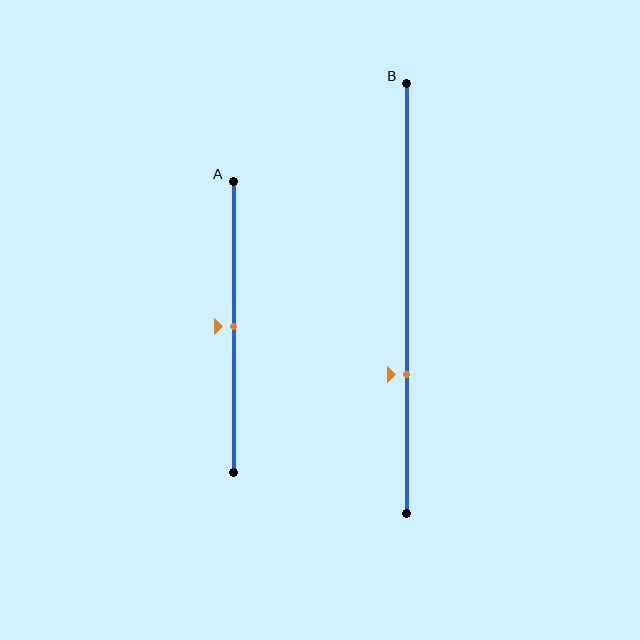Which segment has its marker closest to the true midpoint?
Segment A has its marker closest to the true midpoint.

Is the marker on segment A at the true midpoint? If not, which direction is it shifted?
Yes, the marker on segment A is at the true midpoint.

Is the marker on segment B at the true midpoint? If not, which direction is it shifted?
No, the marker on segment B is shifted downward by about 18% of the segment length.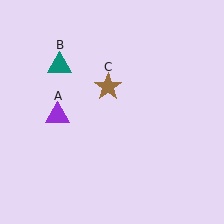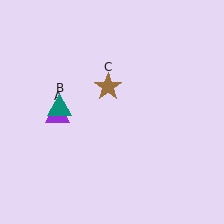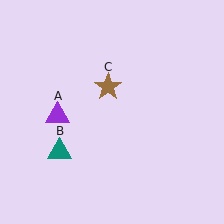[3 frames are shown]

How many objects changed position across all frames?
1 object changed position: teal triangle (object B).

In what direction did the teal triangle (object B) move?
The teal triangle (object B) moved down.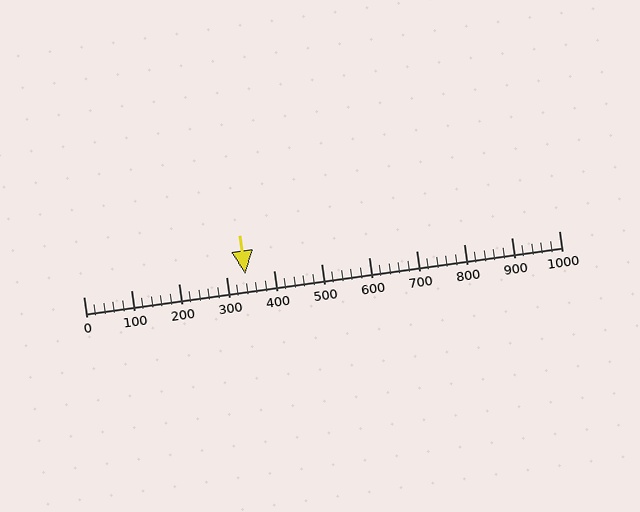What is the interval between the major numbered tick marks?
The major tick marks are spaced 100 units apart.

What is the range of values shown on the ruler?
The ruler shows values from 0 to 1000.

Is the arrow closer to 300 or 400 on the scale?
The arrow is closer to 300.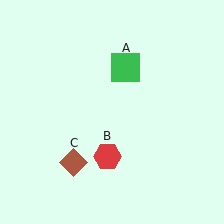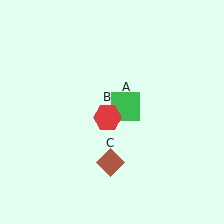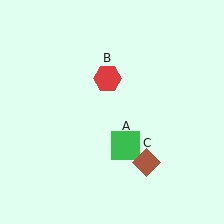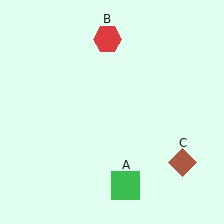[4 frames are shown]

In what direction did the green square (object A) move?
The green square (object A) moved down.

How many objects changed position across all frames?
3 objects changed position: green square (object A), red hexagon (object B), brown diamond (object C).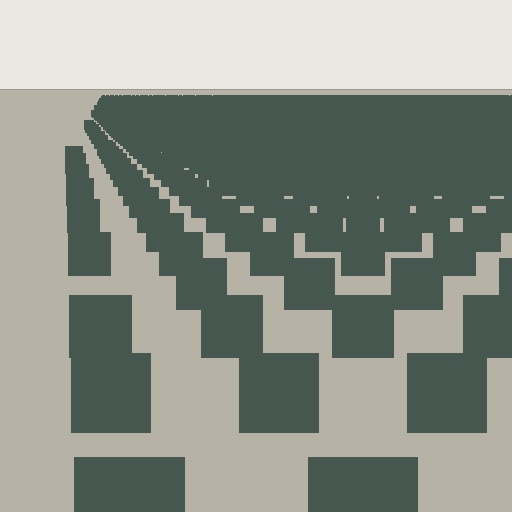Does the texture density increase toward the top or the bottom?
Density increases toward the top.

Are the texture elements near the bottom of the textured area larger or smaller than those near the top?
Larger. Near the bottom, elements are closer to the viewer and appear at a bigger on-screen size.